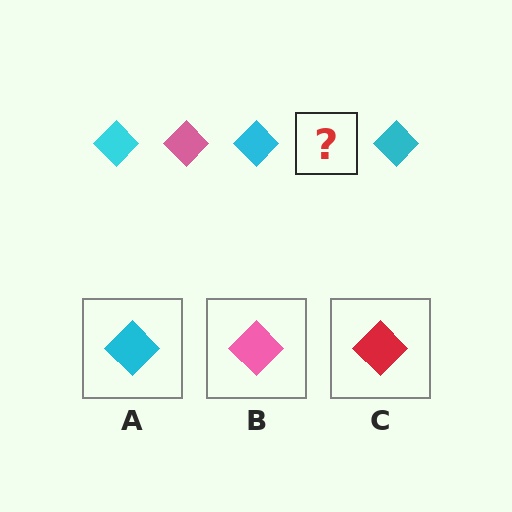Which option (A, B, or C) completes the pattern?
B.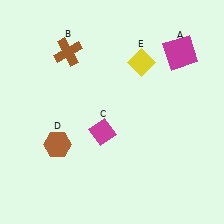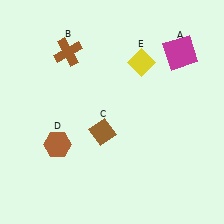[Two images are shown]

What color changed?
The diamond (C) changed from magenta in Image 1 to brown in Image 2.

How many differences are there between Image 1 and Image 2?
There is 1 difference between the two images.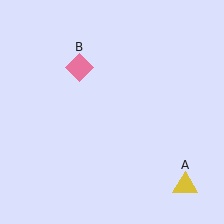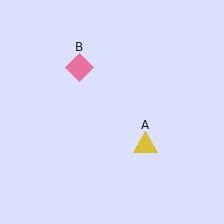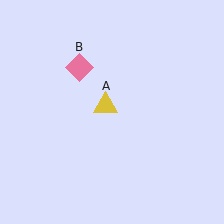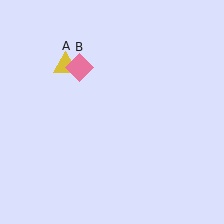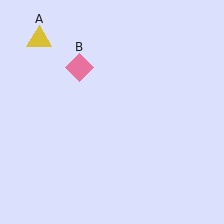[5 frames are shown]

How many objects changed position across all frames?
1 object changed position: yellow triangle (object A).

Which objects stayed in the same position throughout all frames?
Pink diamond (object B) remained stationary.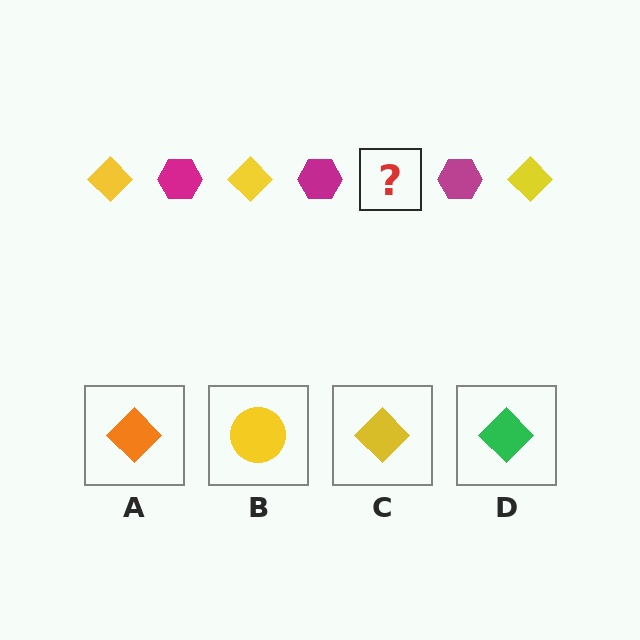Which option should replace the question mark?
Option C.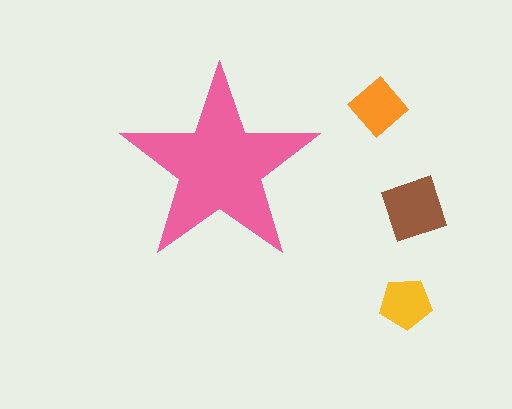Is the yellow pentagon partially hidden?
No, the yellow pentagon is fully visible.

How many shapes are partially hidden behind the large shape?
0 shapes are partially hidden.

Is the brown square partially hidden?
No, the brown square is fully visible.